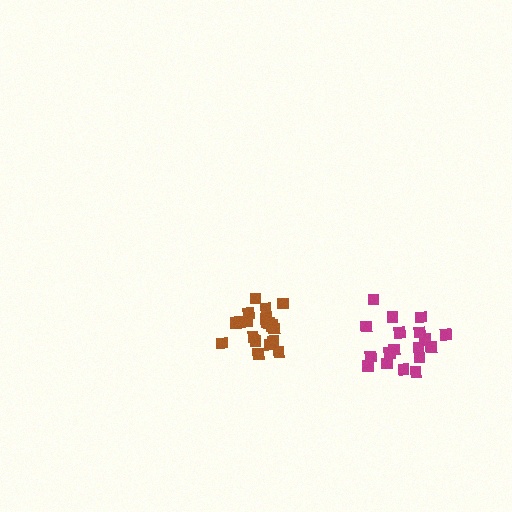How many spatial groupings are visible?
There are 2 spatial groupings.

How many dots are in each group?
Group 1: 18 dots, Group 2: 20 dots (38 total).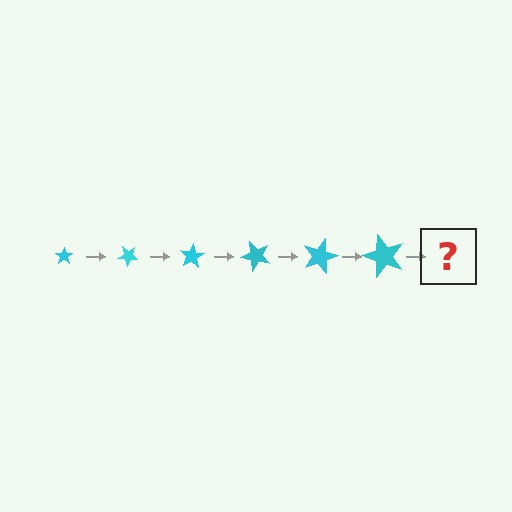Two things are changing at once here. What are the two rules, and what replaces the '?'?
The two rules are that the star grows larger each step and it rotates 40 degrees each step. The '?' should be a star, larger than the previous one and rotated 240 degrees from the start.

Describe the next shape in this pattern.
It should be a star, larger than the previous one and rotated 240 degrees from the start.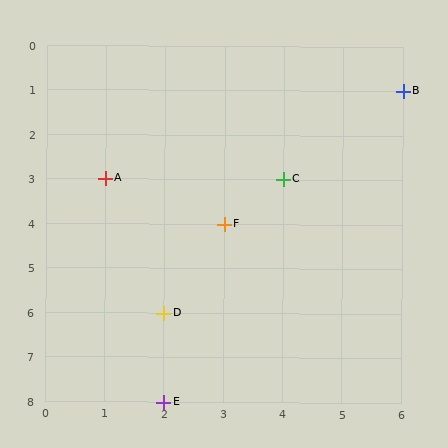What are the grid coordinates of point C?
Point C is at grid coordinates (4, 3).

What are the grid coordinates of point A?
Point A is at grid coordinates (1, 3).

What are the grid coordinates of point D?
Point D is at grid coordinates (2, 6).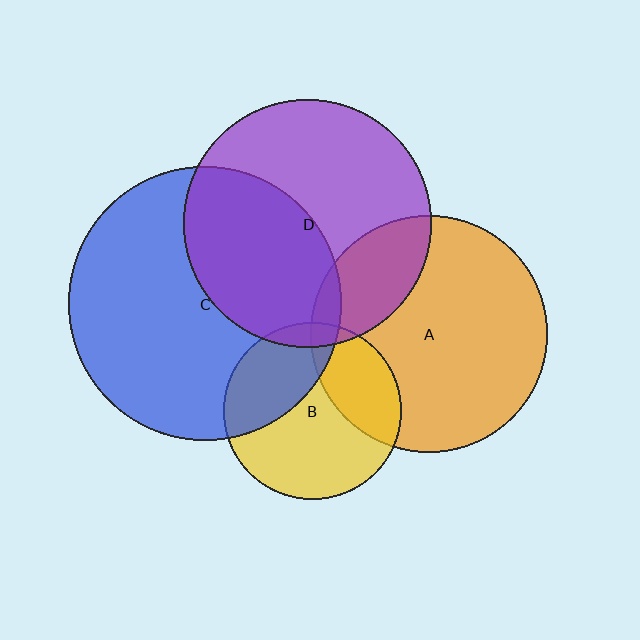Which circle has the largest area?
Circle C (blue).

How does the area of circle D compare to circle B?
Approximately 1.9 times.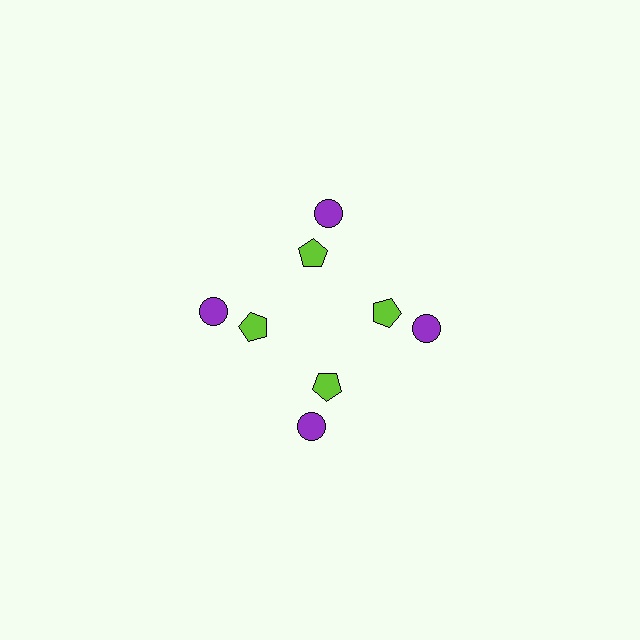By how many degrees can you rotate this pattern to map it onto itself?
The pattern maps onto itself every 90 degrees of rotation.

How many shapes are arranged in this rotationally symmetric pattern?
There are 8 shapes, arranged in 4 groups of 2.